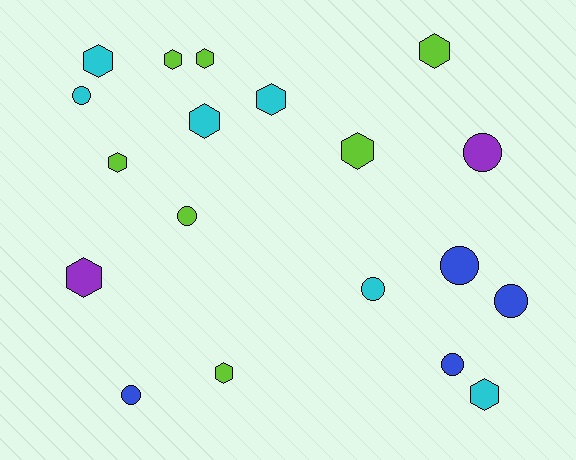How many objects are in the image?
There are 19 objects.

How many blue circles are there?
There are 4 blue circles.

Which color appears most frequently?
Lime, with 7 objects.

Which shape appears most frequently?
Hexagon, with 11 objects.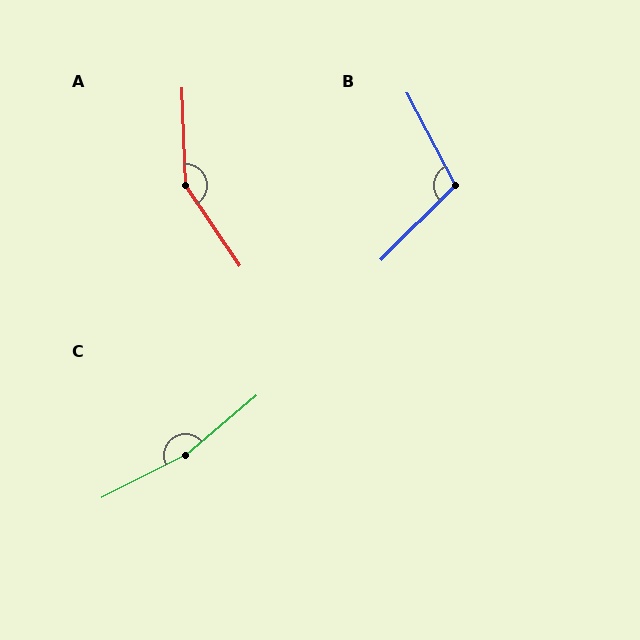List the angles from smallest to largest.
B (107°), A (148°), C (167°).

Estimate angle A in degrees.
Approximately 148 degrees.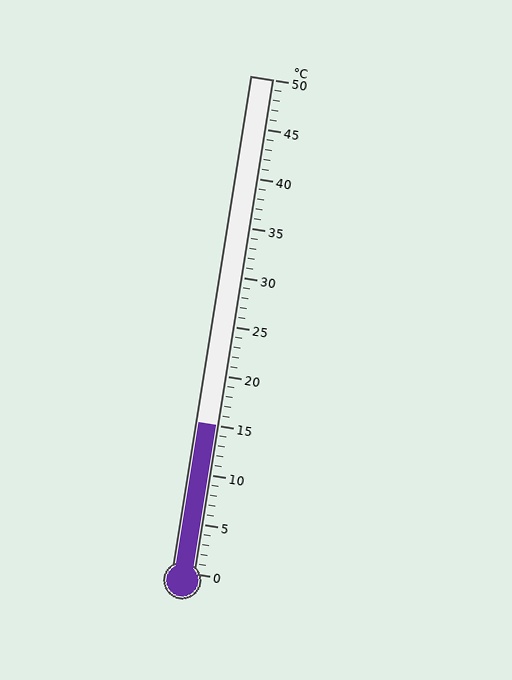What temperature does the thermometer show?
The thermometer shows approximately 15°C.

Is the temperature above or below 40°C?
The temperature is below 40°C.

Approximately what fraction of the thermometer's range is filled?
The thermometer is filled to approximately 30% of its range.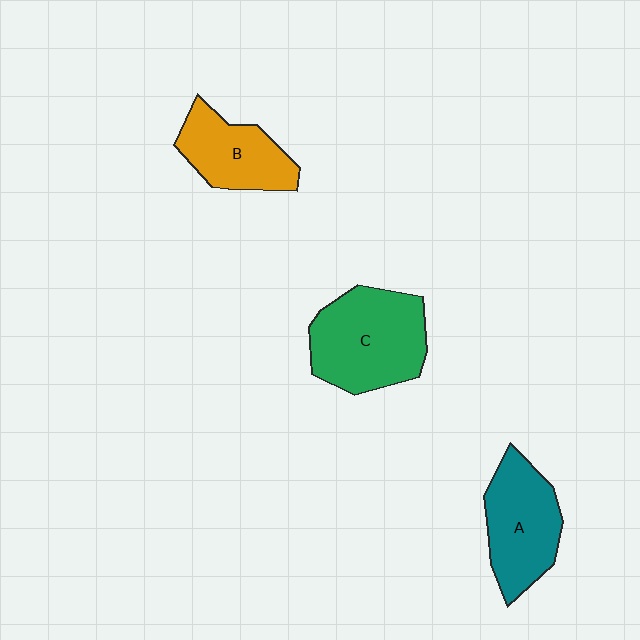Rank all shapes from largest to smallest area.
From largest to smallest: C (green), A (teal), B (orange).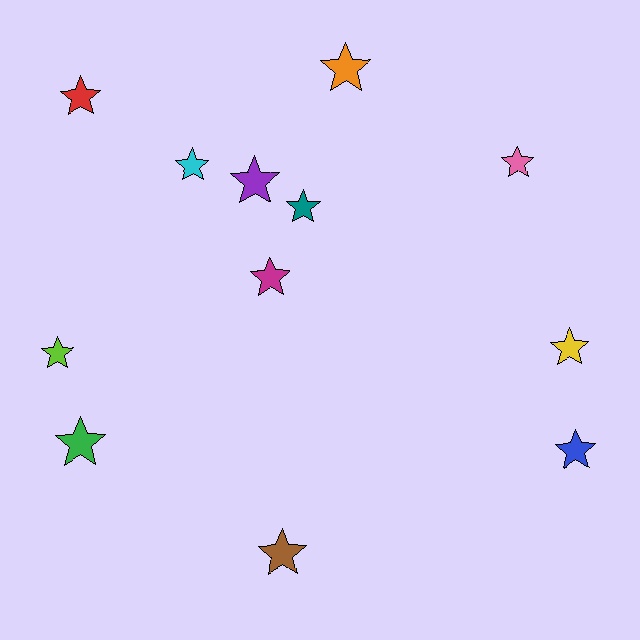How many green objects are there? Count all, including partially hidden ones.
There is 1 green object.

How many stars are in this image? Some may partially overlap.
There are 12 stars.